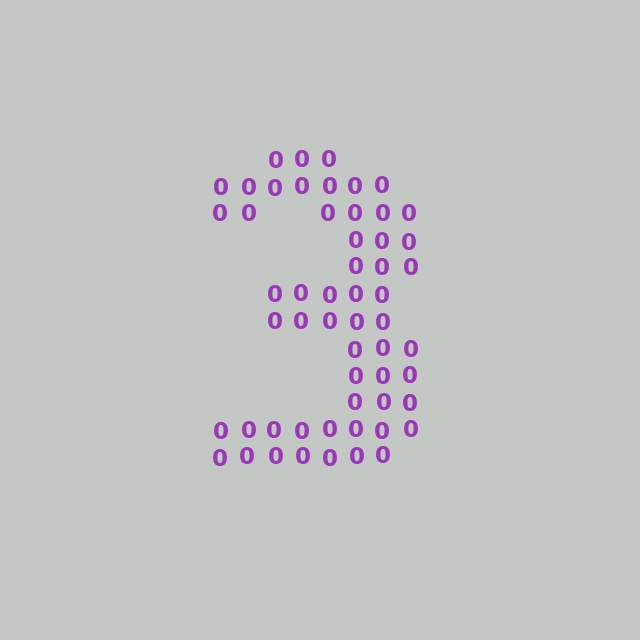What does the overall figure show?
The overall figure shows the digit 3.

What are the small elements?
The small elements are digit 0's.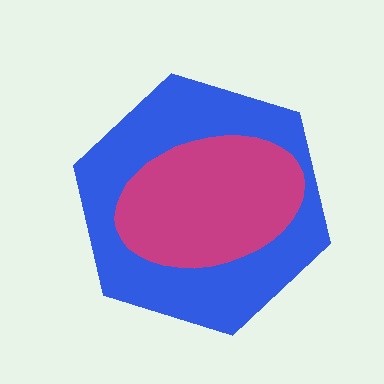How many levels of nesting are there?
2.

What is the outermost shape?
The blue hexagon.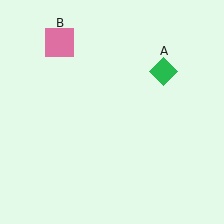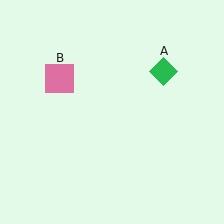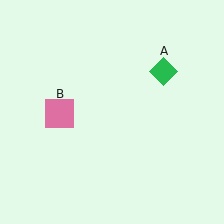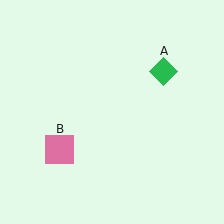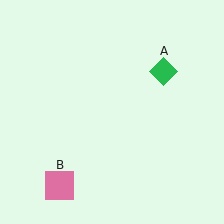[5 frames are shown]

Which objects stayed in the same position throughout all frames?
Green diamond (object A) remained stationary.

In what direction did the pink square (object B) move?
The pink square (object B) moved down.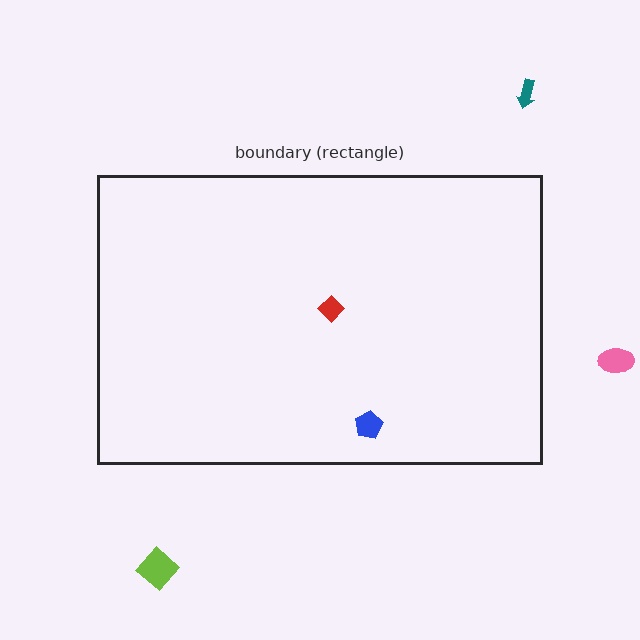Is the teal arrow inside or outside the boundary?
Outside.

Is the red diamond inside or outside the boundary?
Inside.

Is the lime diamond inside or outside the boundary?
Outside.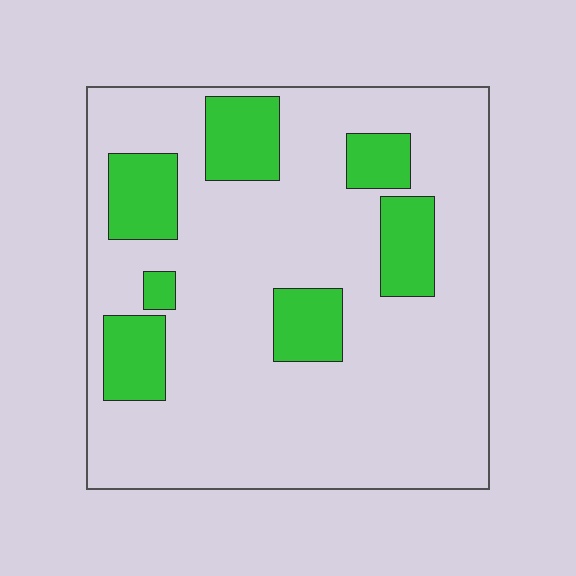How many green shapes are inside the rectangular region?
7.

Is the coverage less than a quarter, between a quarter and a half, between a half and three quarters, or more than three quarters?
Less than a quarter.